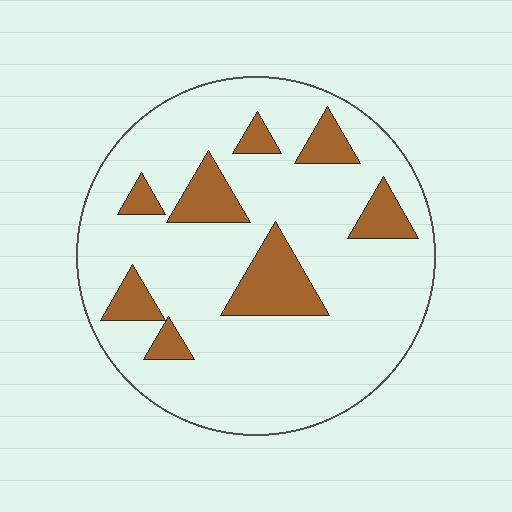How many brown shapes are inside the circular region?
8.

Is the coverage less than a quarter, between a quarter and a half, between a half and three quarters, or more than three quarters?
Less than a quarter.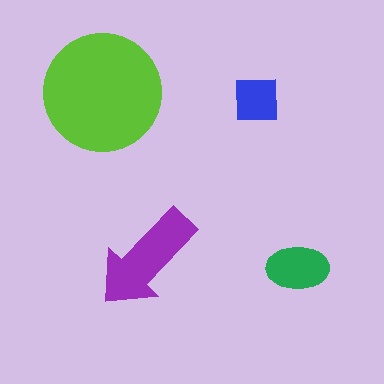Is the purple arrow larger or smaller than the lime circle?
Smaller.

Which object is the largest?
The lime circle.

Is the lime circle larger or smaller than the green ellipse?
Larger.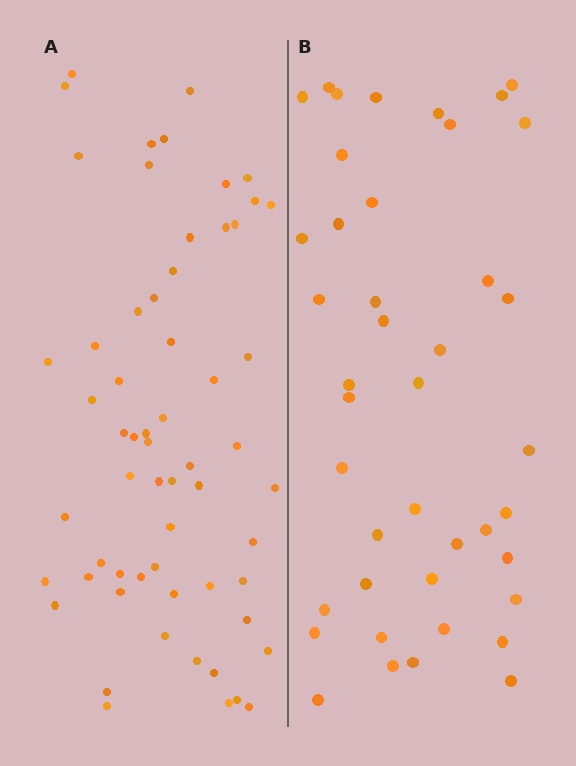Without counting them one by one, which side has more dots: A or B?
Region A (the left region) has more dots.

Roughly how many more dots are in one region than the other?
Region A has approximately 20 more dots than region B.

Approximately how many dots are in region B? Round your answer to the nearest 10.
About 40 dots. (The exact count is 42, which rounds to 40.)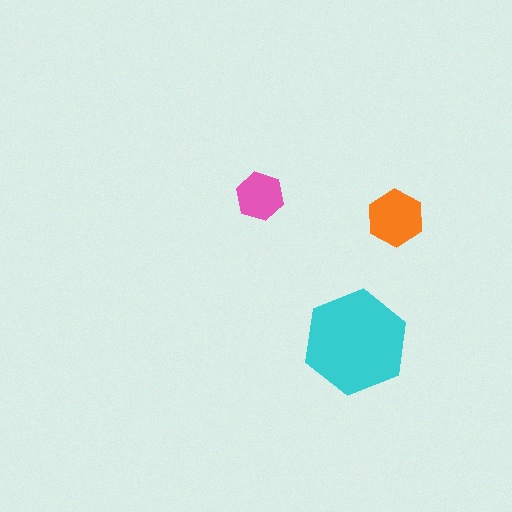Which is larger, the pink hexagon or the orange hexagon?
The orange one.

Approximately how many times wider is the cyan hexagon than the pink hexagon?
About 2 times wider.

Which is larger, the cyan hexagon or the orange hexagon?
The cyan one.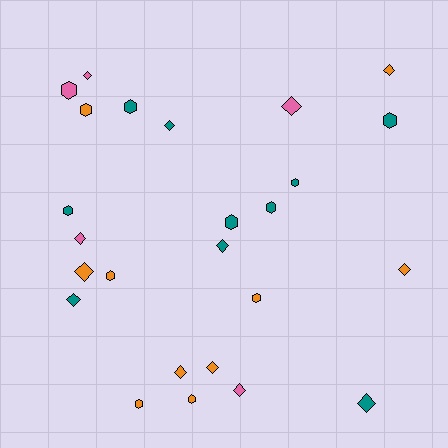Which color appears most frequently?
Orange, with 10 objects.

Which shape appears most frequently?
Diamond, with 13 objects.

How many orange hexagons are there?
There are 5 orange hexagons.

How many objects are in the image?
There are 25 objects.